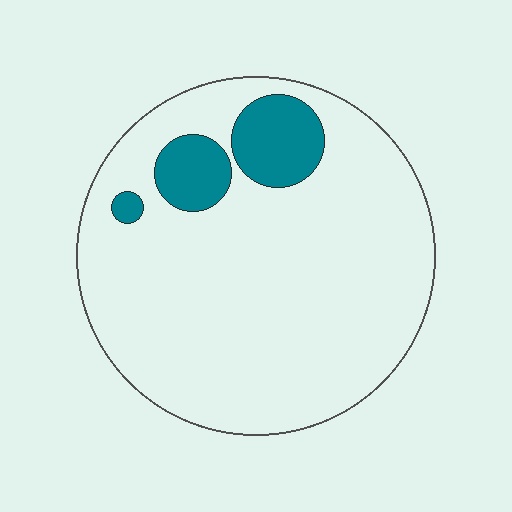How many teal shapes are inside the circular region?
3.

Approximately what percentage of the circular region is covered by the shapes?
Approximately 10%.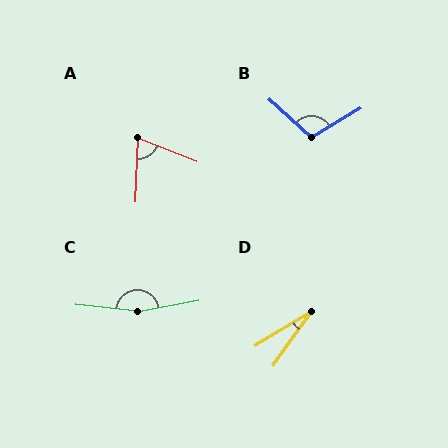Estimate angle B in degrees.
Approximately 107 degrees.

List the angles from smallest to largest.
D (23°), A (71°), B (107°), C (163°).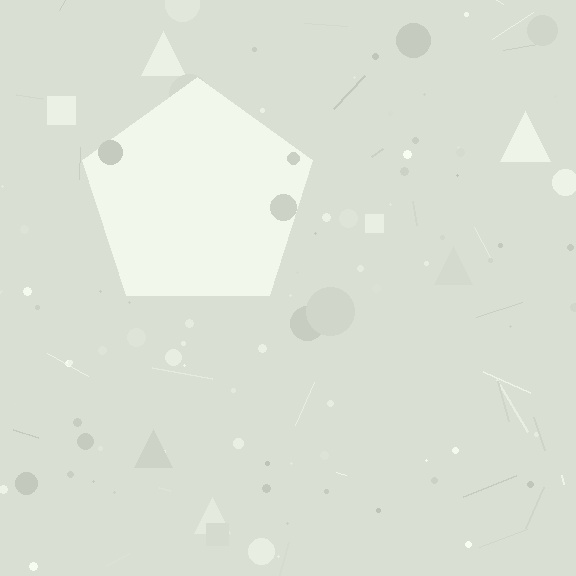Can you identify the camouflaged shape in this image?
The camouflaged shape is a pentagon.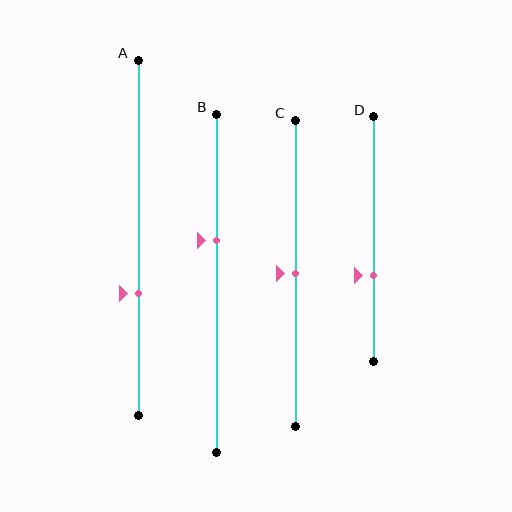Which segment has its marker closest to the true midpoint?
Segment C has its marker closest to the true midpoint.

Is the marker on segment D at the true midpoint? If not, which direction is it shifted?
No, the marker on segment D is shifted downward by about 15% of the segment length.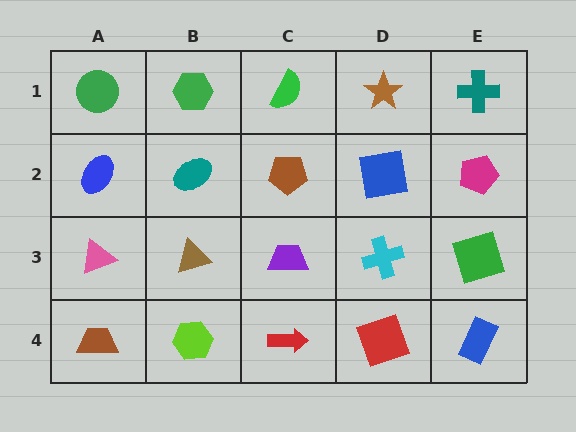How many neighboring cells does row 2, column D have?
4.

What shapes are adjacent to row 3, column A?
A blue ellipse (row 2, column A), a brown trapezoid (row 4, column A), a brown triangle (row 3, column B).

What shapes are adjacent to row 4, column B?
A brown triangle (row 3, column B), a brown trapezoid (row 4, column A), a red arrow (row 4, column C).